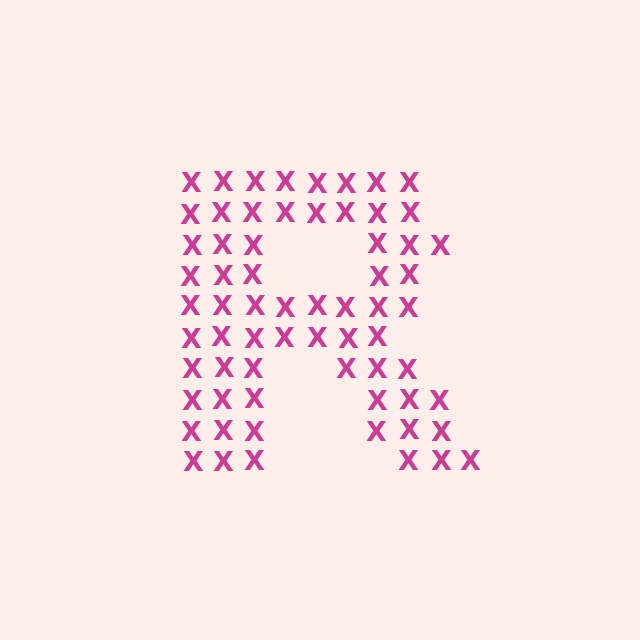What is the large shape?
The large shape is the letter R.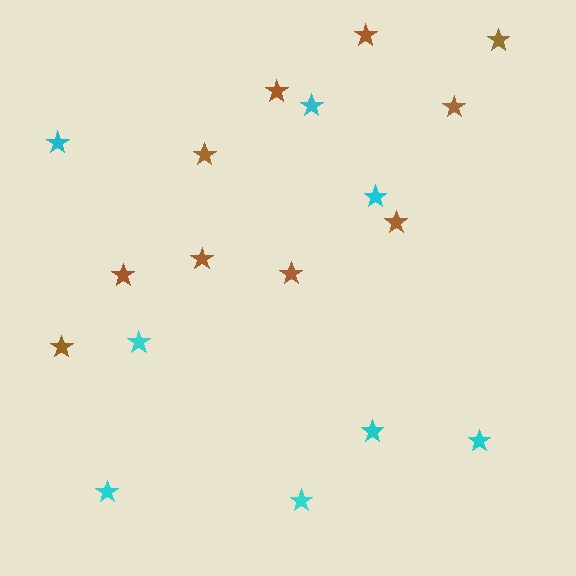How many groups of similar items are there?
There are 2 groups: one group of brown stars (10) and one group of cyan stars (8).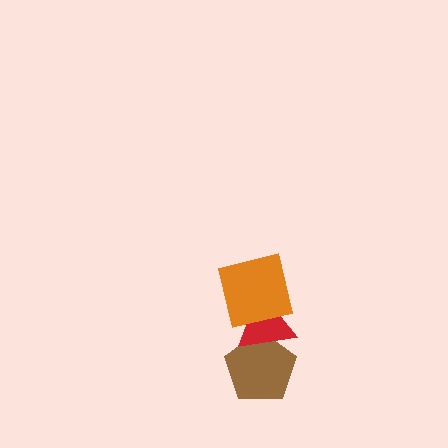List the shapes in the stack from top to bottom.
From top to bottom: the orange square, the red triangle, the brown pentagon.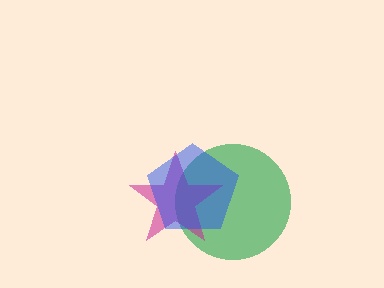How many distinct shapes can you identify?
There are 3 distinct shapes: a green circle, a magenta star, a blue pentagon.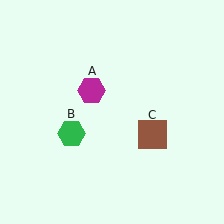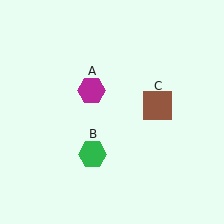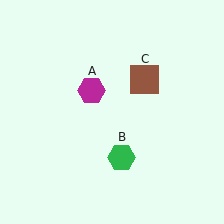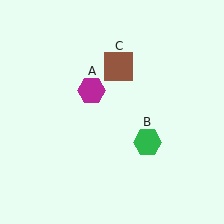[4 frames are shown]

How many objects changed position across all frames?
2 objects changed position: green hexagon (object B), brown square (object C).